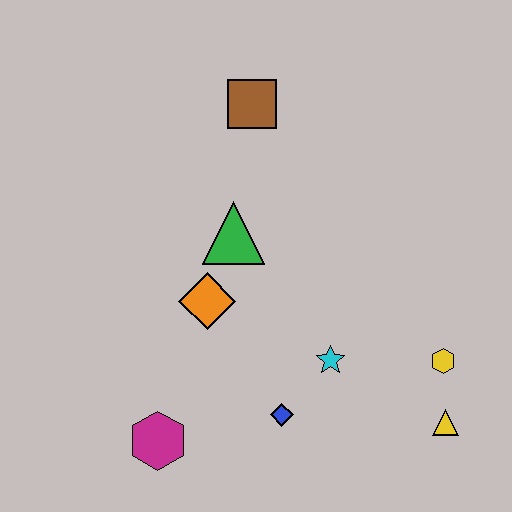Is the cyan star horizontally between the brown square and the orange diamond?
No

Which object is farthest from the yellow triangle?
The brown square is farthest from the yellow triangle.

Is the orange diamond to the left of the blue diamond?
Yes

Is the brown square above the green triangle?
Yes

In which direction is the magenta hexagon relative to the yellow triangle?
The magenta hexagon is to the left of the yellow triangle.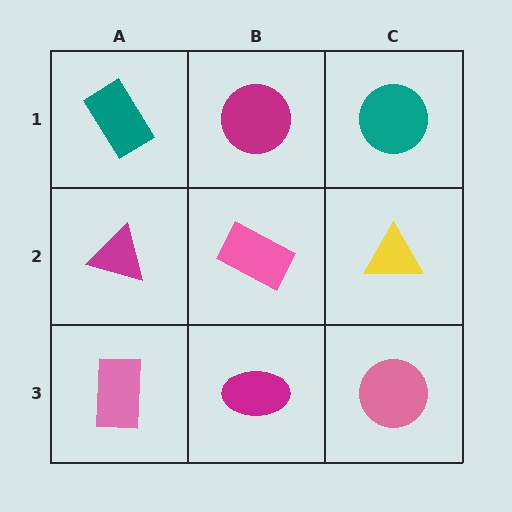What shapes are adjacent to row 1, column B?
A pink rectangle (row 2, column B), a teal rectangle (row 1, column A), a teal circle (row 1, column C).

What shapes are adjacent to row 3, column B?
A pink rectangle (row 2, column B), a pink rectangle (row 3, column A), a pink circle (row 3, column C).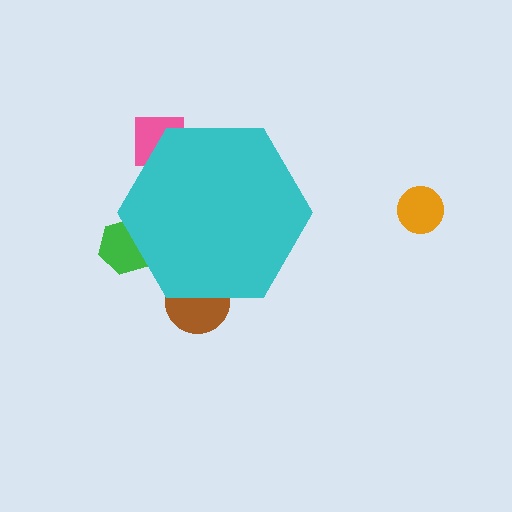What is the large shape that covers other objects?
A cyan hexagon.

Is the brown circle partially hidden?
Yes, the brown circle is partially hidden behind the cyan hexagon.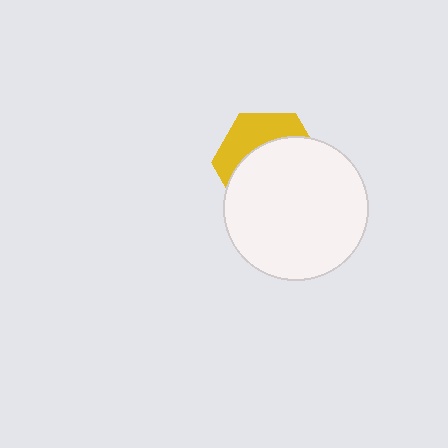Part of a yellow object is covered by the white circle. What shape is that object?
It is a hexagon.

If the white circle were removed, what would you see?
You would see the complete yellow hexagon.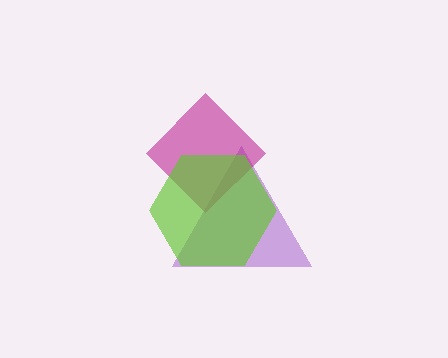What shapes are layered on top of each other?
The layered shapes are: a purple triangle, a magenta diamond, a lime hexagon.